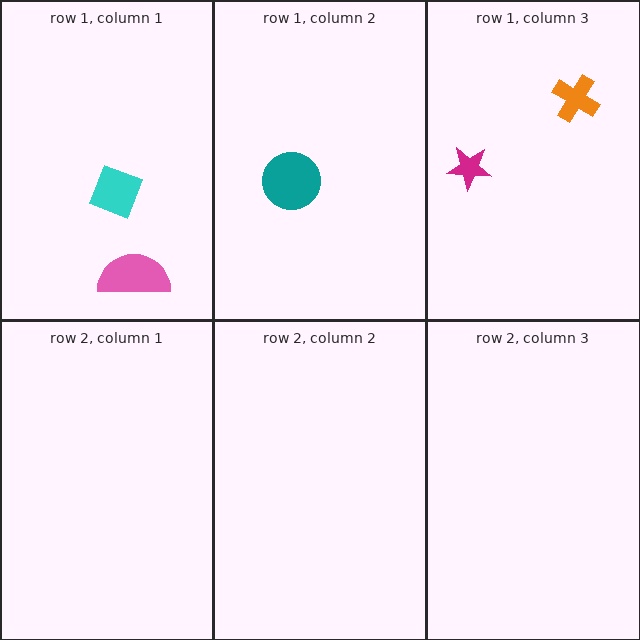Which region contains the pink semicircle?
The row 1, column 1 region.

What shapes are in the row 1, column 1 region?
The cyan diamond, the pink semicircle.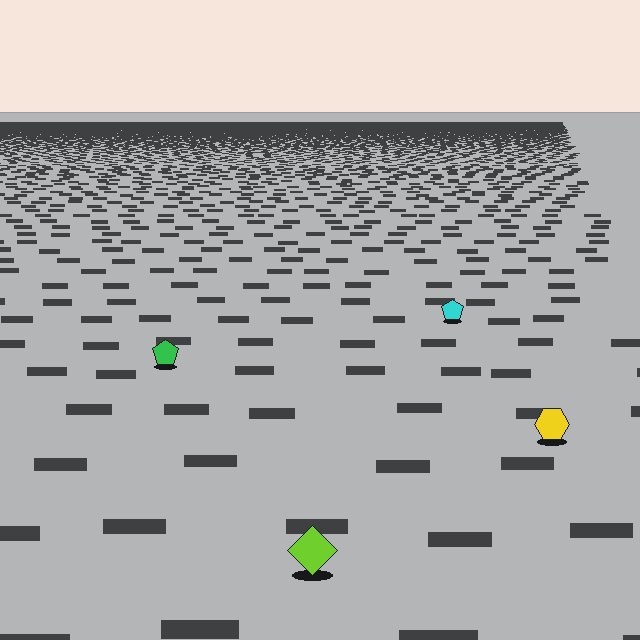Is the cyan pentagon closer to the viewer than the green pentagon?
No. The green pentagon is closer — you can tell from the texture gradient: the ground texture is coarser near it.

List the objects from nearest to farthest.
From nearest to farthest: the lime diamond, the yellow hexagon, the green pentagon, the cyan pentagon.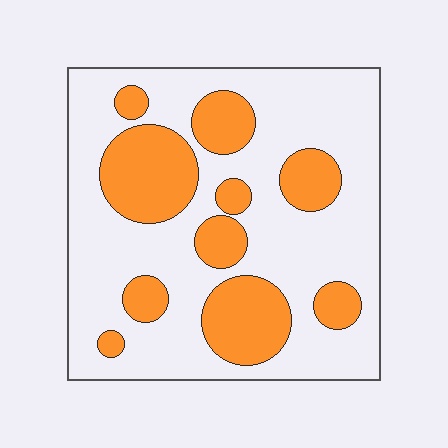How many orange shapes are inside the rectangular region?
10.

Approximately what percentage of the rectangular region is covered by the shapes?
Approximately 30%.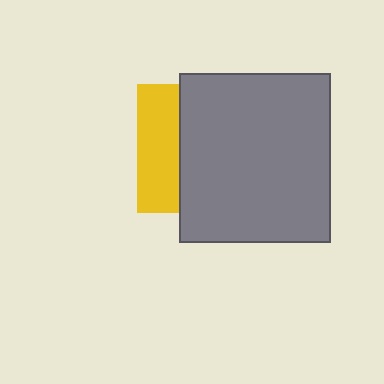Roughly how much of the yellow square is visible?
A small part of it is visible (roughly 33%).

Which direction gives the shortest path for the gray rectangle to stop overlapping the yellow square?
Moving right gives the shortest separation.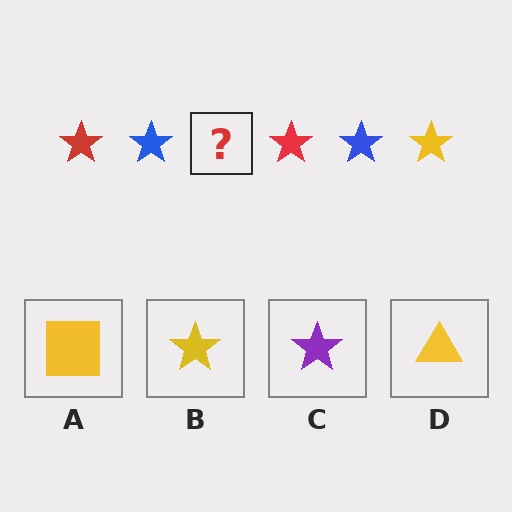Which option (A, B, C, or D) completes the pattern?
B.